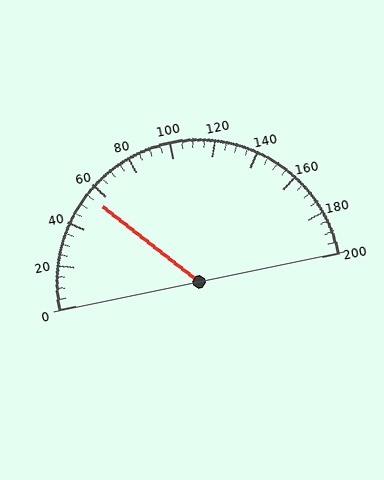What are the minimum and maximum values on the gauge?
The gauge ranges from 0 to 200.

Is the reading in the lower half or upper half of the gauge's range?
The reading is in the lower half of the range (0 to 200).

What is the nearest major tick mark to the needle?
The nearest major tick mark is 60.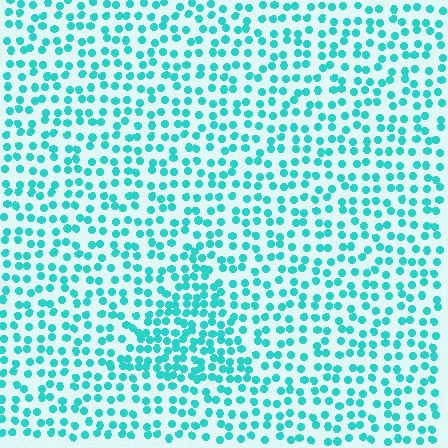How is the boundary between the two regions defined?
The boundary is defined by a change in element density (approximately 1.7x ratio). All elements are the same color, size, and shape.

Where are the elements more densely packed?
The elements are more densely packed inside the triangle boundary.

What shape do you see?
I see a triangle.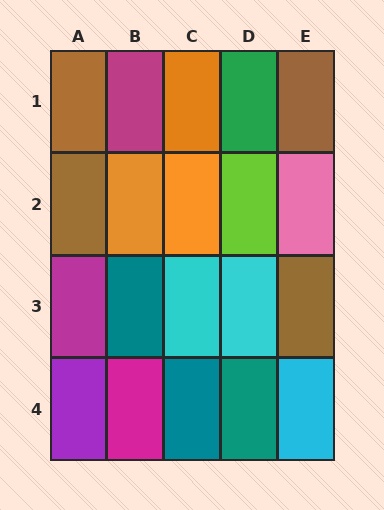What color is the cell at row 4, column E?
Cyan.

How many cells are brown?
4 cells are brown.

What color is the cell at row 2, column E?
Pink.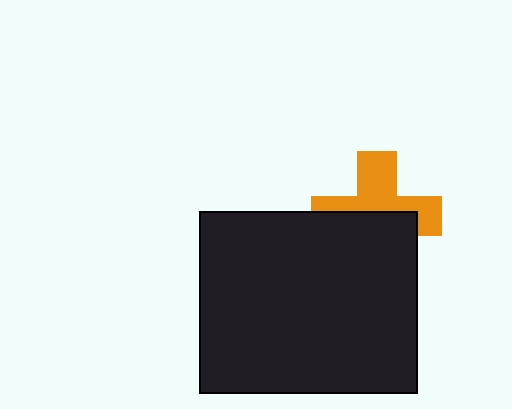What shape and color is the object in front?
The object in front is a black rectangle.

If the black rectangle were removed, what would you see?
You would see the complete orange cross.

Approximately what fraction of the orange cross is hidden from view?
Roughly 50% of the orange cross is hidden behind the black rectangle.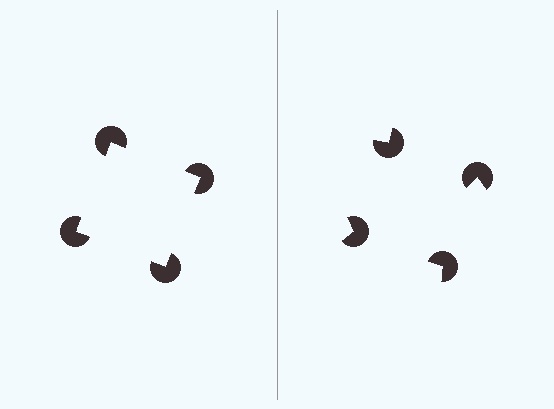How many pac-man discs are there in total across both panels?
8 — 4 on each side.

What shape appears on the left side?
An illusory square.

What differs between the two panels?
The pac-man discs are positioned identically on both sides; only the wedge orientations differ. On the left they align to a square; on the right they are misaligned.